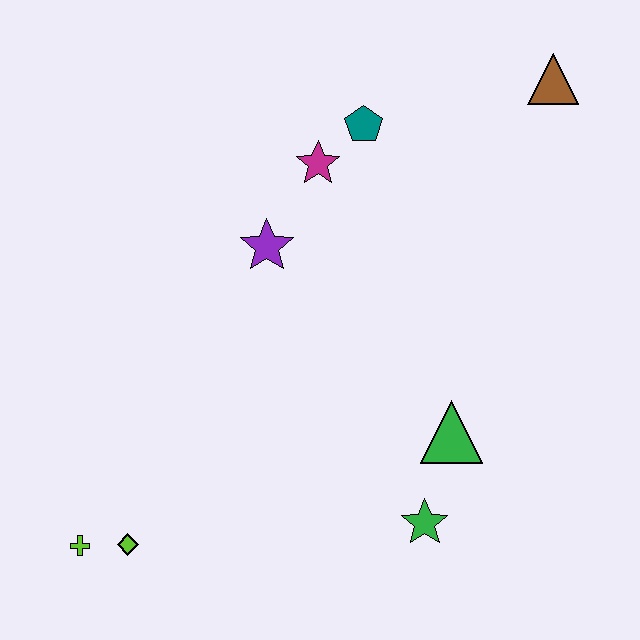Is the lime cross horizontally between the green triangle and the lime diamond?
No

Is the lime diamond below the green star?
Yes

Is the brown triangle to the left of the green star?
No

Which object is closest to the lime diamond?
The lime cross is closest to the lime diamond.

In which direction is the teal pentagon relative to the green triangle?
The teal pentagon is above the green triangle.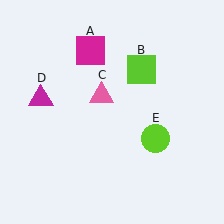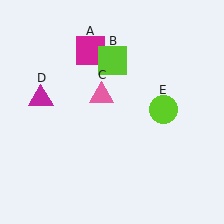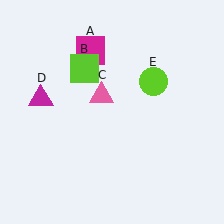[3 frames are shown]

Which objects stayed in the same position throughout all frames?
Magenta square (object A) and pink triangle (object C) and magenta triangle (object D) remained stationary.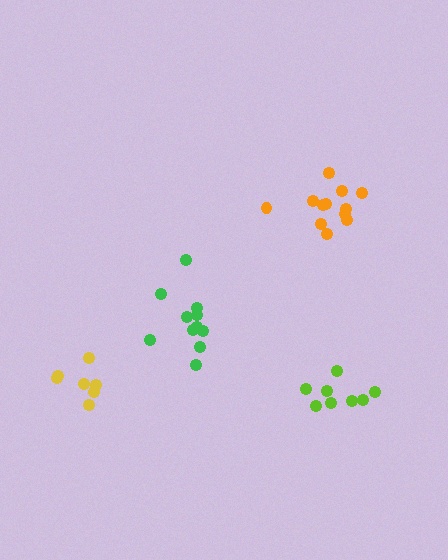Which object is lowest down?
The yellow cluster is bottommost.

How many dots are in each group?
Group 1: 12 dots, Group 2: 7 dots, Group 3: 11 dots, Group 4: 8 dots (38 total).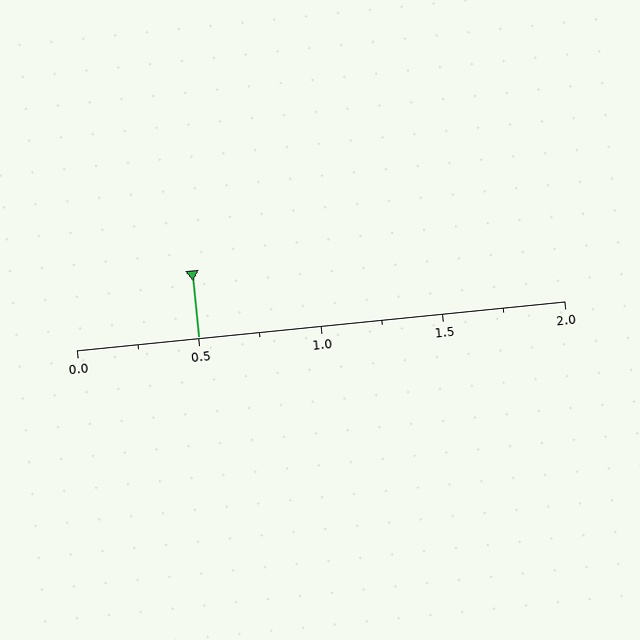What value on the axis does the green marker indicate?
The marker indicates approximately 0.5.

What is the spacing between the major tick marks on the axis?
The major ticks are spaced 0.5 apart.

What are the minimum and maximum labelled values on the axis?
The axis runs from 0.0 to 2.0.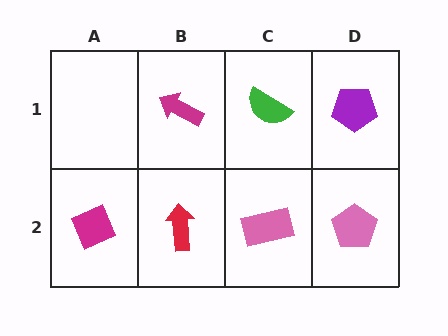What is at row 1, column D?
A purple pentagon.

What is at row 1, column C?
A green semicircle.